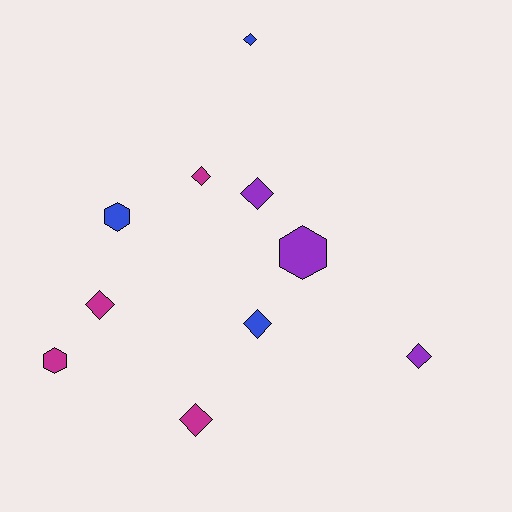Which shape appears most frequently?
Diamond, with 7 objects.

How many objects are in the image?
There are 10 objects.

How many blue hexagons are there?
There is 1 blue hexagon.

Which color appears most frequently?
Magenta, with 4 objects.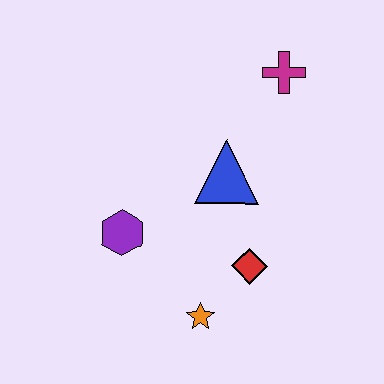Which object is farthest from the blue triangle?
The orange star is farthest from the blue triangle.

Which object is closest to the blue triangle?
The red diamond is closest to the blue triangle.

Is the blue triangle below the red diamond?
No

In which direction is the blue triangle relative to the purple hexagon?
The blue triangle is to the right of the purple hexagon.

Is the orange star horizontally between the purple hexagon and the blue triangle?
Yes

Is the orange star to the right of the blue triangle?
No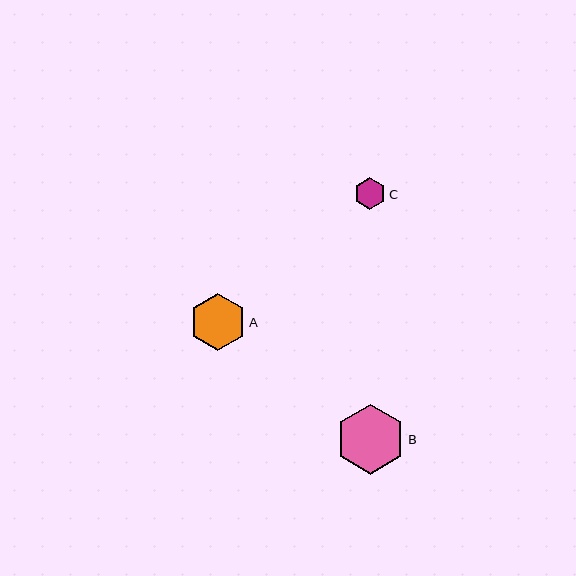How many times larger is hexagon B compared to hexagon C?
Hexagon B is approximately 2.2 times the size of hexagon C.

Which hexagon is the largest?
Hexagon B is the largest with a size of approximately 70 pixels.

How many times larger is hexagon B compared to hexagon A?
Hexagon B is approximately 1.2 times the size of hexagon A.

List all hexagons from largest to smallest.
From largest to smallest: B, A, C.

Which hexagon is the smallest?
Hexagon C is the smallest with a size of approximately 32 pixels.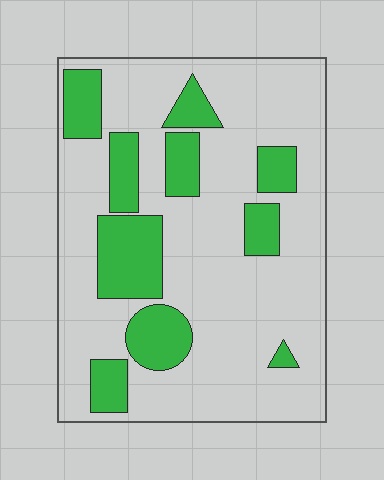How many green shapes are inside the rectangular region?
10.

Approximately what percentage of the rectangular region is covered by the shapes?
Approximately 25%.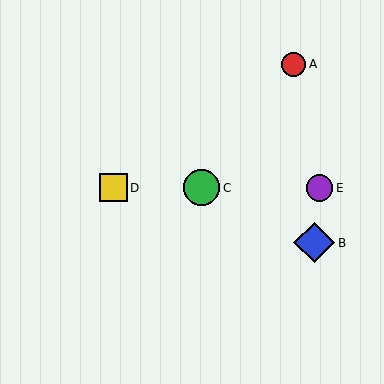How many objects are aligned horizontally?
3 objects (C, D, E) are aligned horizontally.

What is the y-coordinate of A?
Object A is at y≈64.